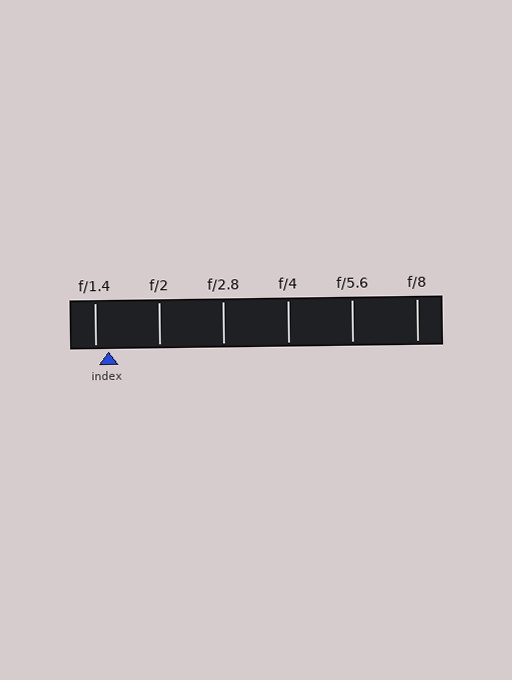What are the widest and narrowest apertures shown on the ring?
The widest aperture shown is f/1.4 and the narrowest is f/8.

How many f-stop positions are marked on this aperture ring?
There are 6 f-stop positions marked.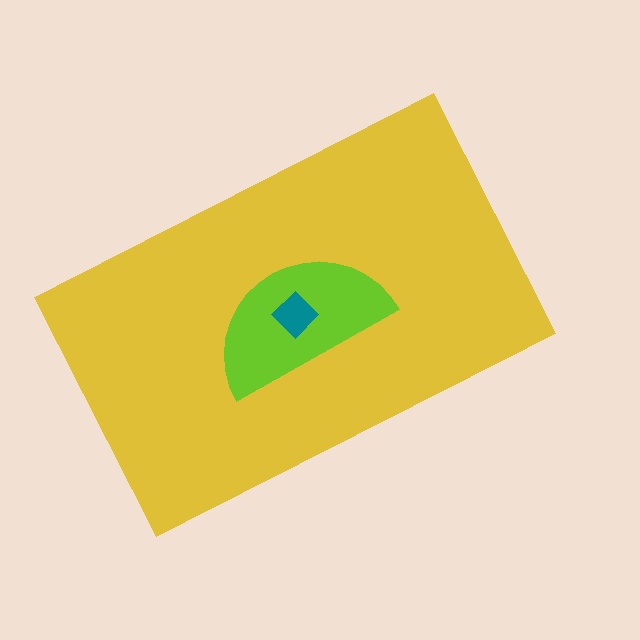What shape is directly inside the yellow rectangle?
The lime semicircle.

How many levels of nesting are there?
3.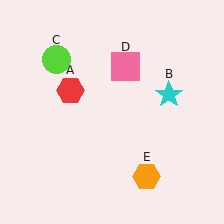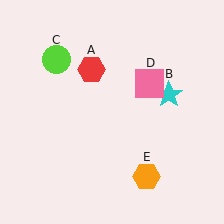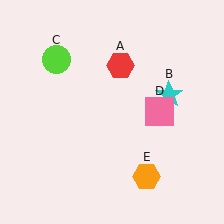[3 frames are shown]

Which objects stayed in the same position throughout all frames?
Cyan star (object B) and lime circle (object C) and orange hexagon (object E) remained stationary.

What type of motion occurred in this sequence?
The red hexagon (object A), pink square (object D) rotated clockwise around the center of the scene.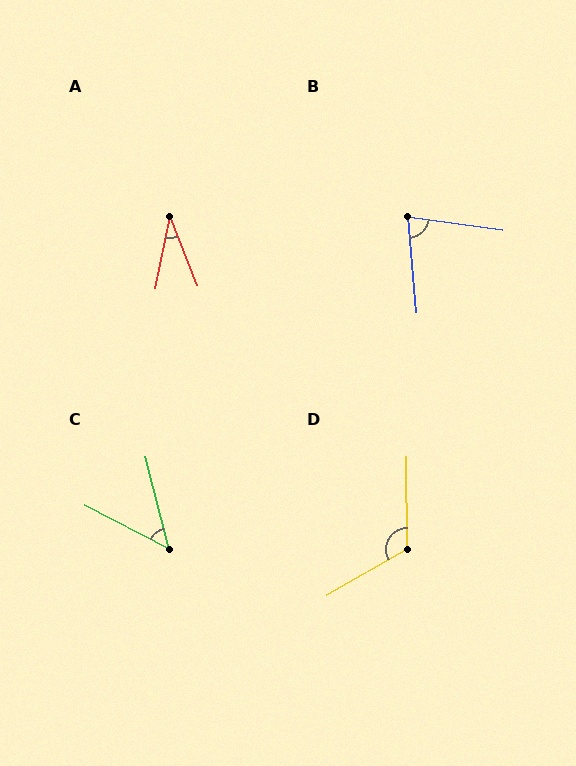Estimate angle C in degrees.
Approximately 48 degrees.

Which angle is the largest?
D, at approximately 120 degrees.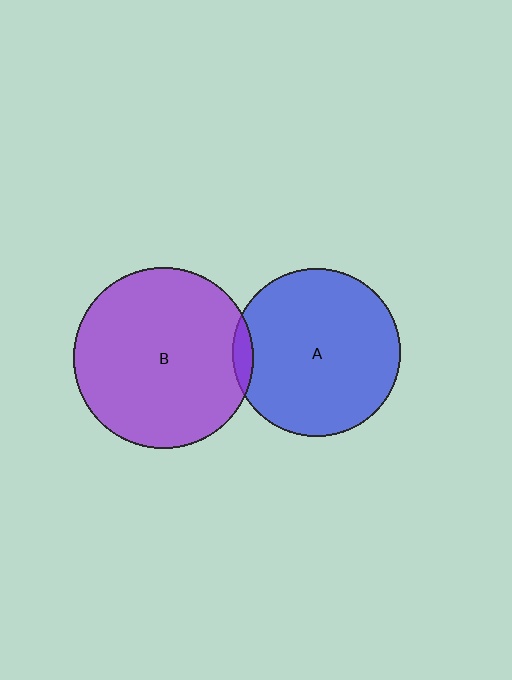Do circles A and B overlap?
Yes.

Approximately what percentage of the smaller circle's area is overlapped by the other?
Approximately 5%.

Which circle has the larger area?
Circle B (purple).